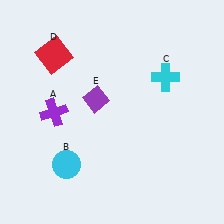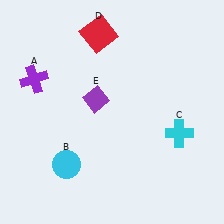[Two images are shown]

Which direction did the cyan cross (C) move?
The cyan cross (C) moved down.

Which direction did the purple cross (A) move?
The purple cross (A) moved up.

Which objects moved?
The objects that moved are: the purple cross (A), the cyan cross (C), the red square (D).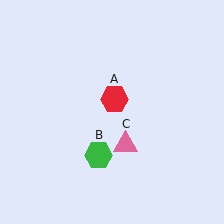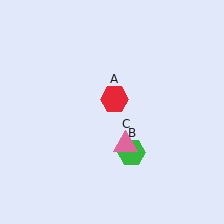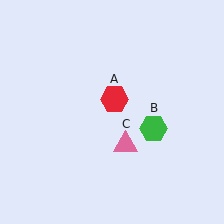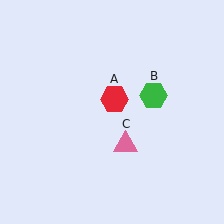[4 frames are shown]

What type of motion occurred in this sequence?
The green hexagon (object B) rotated counterclockwise around the center of the scene.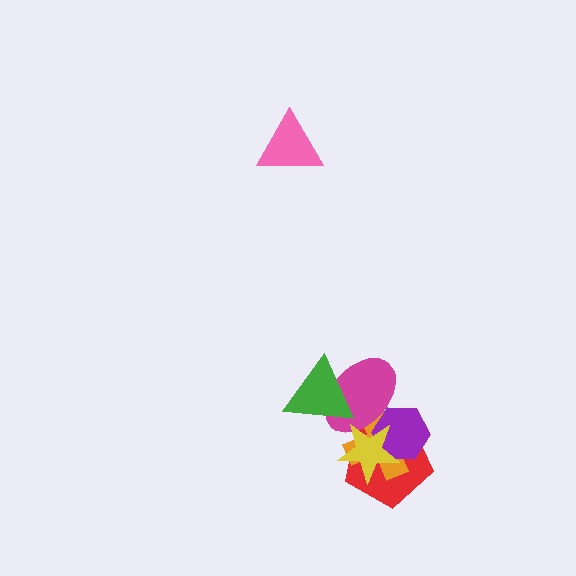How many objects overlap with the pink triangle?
0 objects overlap with the pink triangle.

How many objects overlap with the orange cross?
4 objects overlap with the orange cross.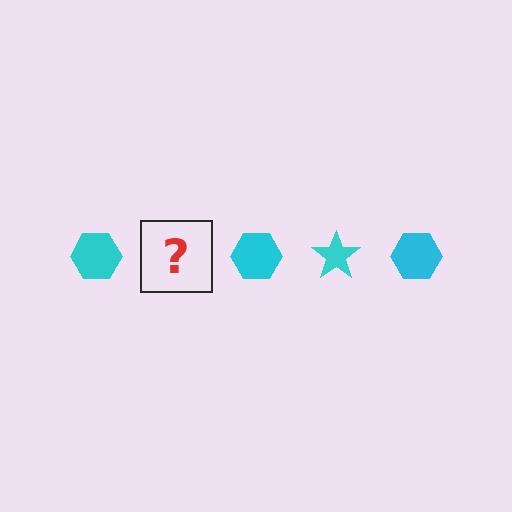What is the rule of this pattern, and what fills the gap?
The rule is that the pattern cycles through hexagon, star shapes in cyan. The gap should be filled with a cyan star.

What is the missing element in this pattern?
The missing element is a cyan star.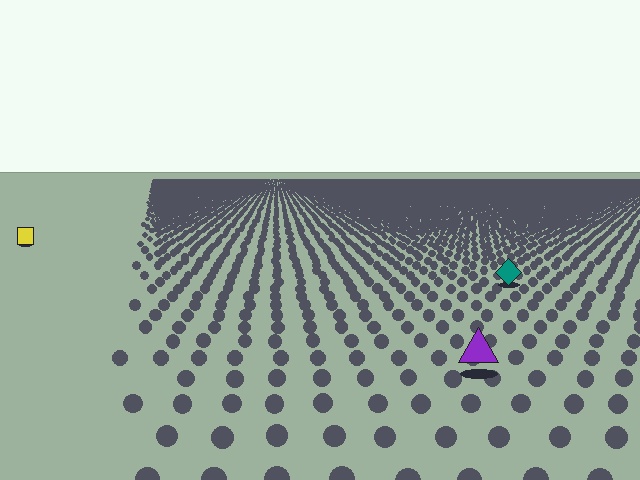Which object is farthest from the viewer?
The yellow square is farthest from the viewer. It appears smaller and the ground texture around it is denser.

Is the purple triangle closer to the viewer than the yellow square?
Yes. The purple triangle is closer — you can tell from the texture gradient: the ground texture is coarser near it.